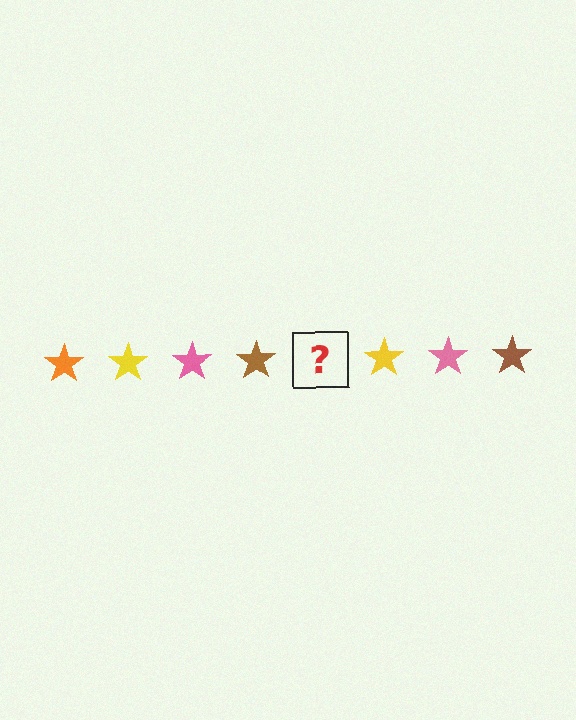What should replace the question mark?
The question mark should be replaced with an orange star.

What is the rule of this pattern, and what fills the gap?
The rule is that the pattern cycles through orange, yellow, pink, brown stars. The gap should be filled with an orange star.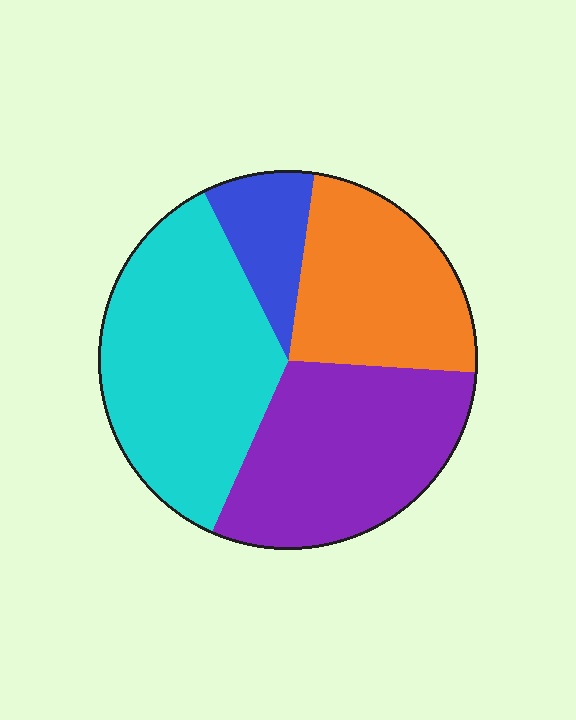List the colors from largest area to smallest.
From largest to smallest: cyan, purple, orange, blue.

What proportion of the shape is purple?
Purple takes up between a quarter and a half of the shape.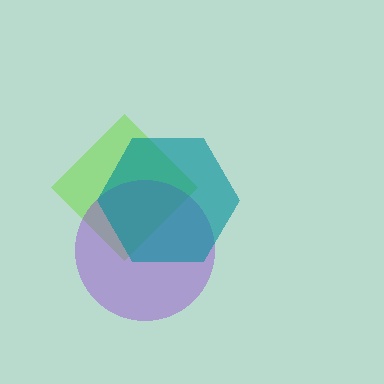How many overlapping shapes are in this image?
There are 3 overlapping shapes in the image.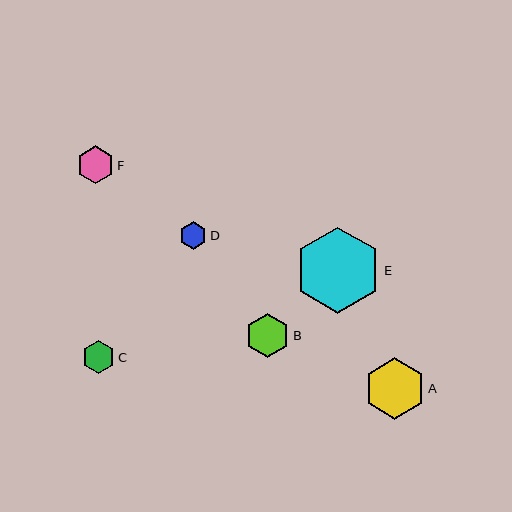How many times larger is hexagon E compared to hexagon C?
Hexagon E is approximately 2.6 times the size of hexagon C.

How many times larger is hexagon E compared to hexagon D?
Hexagon E is approximately 3.2 times the size of hexagon D.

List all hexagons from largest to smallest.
From largest to smallest: E, A, B, F, C, D.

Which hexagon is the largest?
Hexagon E is the largest with a size of approximately 86 pixels.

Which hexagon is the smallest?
Hexagon D is the smallest with a size of approximately 27 pixels.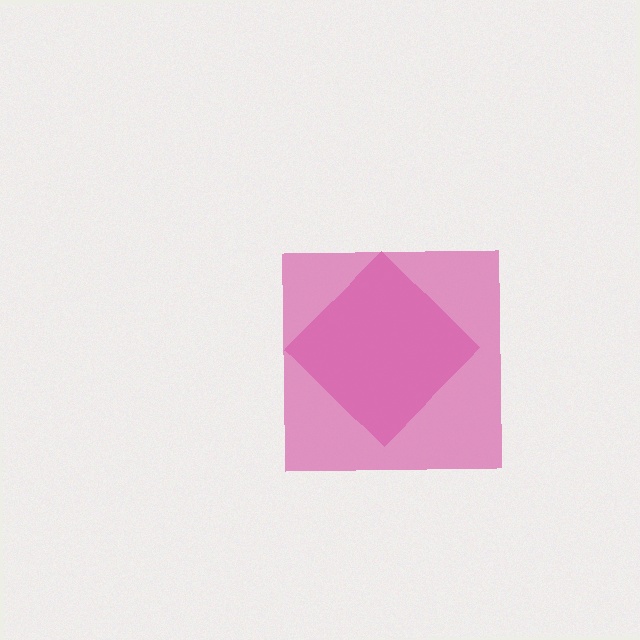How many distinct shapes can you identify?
There are 2 distinct shapes: a magenta diamond, a pink square.